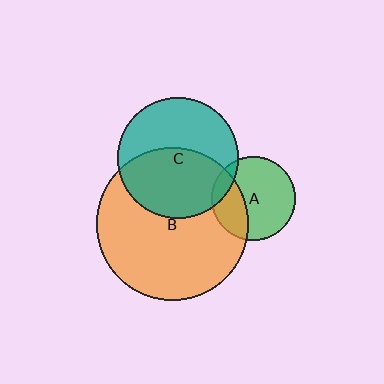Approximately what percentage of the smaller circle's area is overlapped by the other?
Approximately 30%.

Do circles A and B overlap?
Yes.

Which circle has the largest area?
Circle B (orange).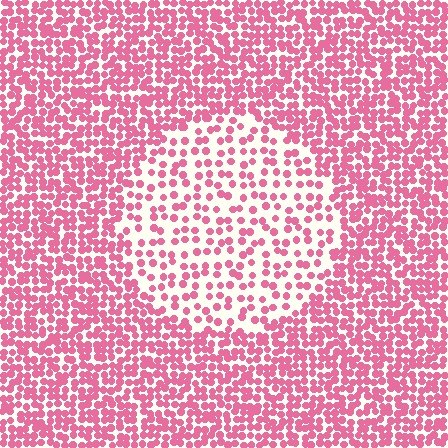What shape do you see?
I see a circle.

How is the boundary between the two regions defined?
The boundary is defined by a change in element density (approximately 2.1x ratio). All elements are the same color, size, and shape.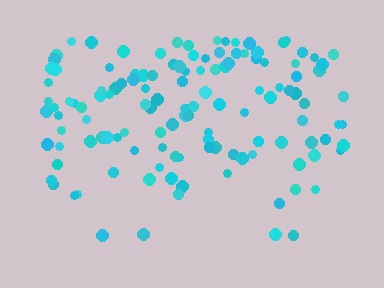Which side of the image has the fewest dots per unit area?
The bottom.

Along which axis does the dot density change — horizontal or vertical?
Vertical.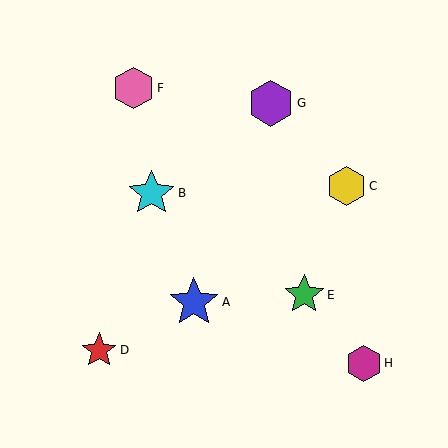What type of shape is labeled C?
Shape C is a yellow hexagon.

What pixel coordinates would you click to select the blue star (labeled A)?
Click at (194, 302) to select the blue star A.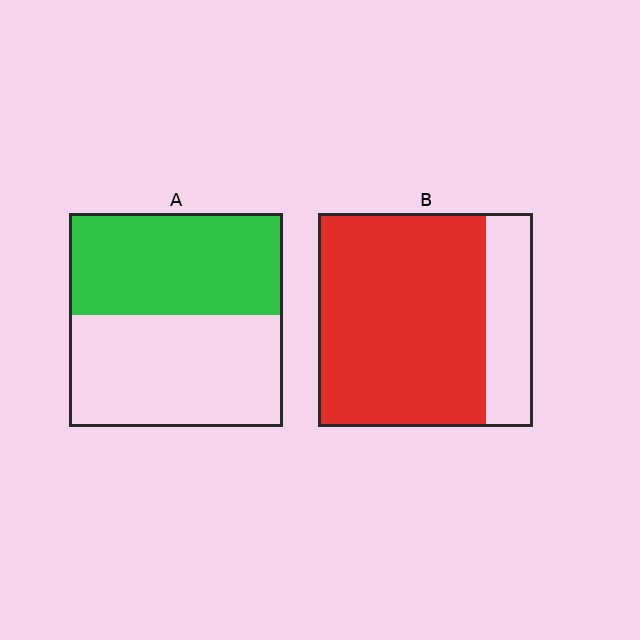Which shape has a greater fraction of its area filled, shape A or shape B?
Shape B.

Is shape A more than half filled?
Roughly half.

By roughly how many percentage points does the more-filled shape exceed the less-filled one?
By roughly 30 percentage points (B over A).